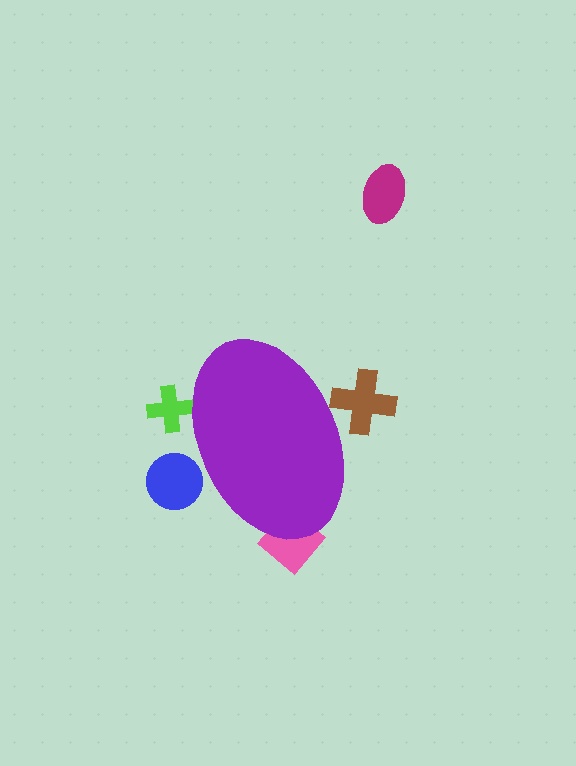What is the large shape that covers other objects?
A purple ellipse.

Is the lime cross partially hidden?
Yes, the lime cross is partially hidden behind the purple ellipse.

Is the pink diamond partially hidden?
Yes, the pink diamond is partially hidden behind the purple ellipse.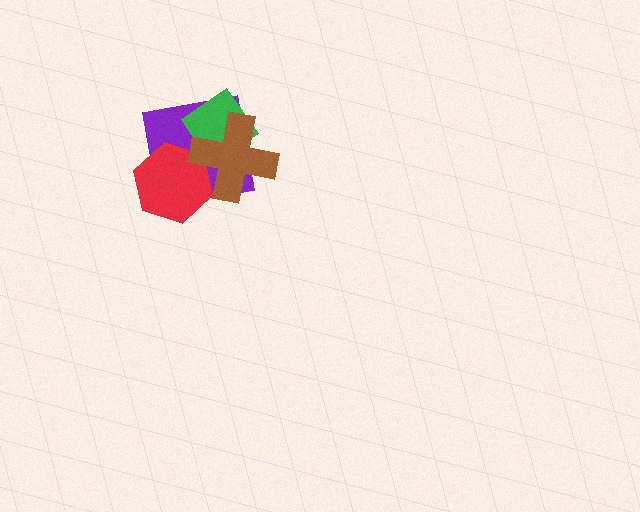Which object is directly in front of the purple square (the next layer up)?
The red hexagon is directly in front of the purple square.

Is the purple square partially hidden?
Yes, it is partially covered by another shape.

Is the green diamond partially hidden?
Yes, it is partially covered by another shape.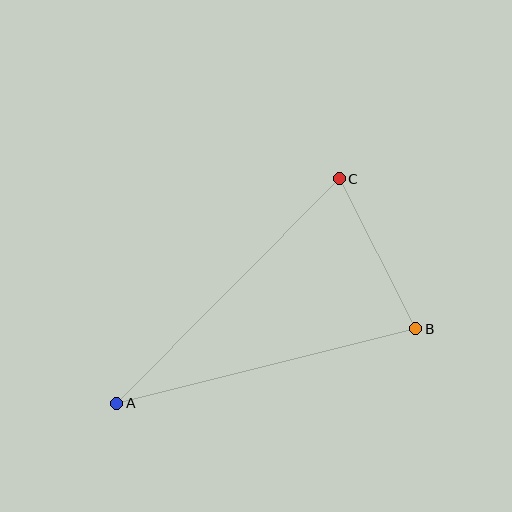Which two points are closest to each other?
Points B and C are closest to each other.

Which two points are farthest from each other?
Points A and C are farthest from each other.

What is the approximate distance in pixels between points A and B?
The distance between A and B is approximately 308 pixels.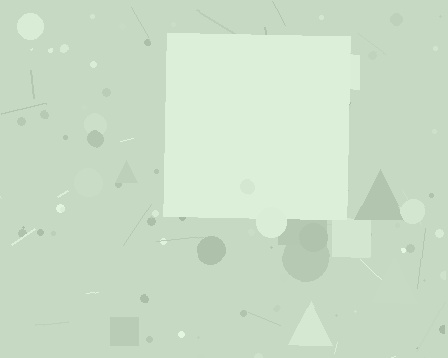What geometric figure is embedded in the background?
A square is embedded in the background.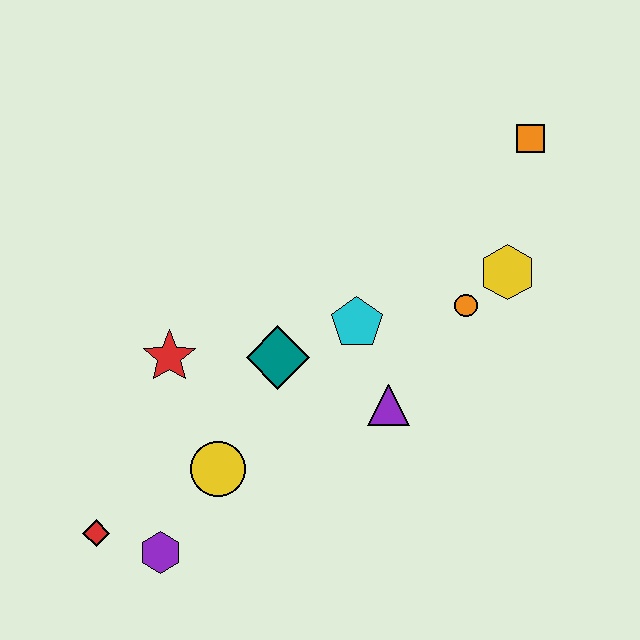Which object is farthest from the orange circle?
The red diamond is farthest from the orange circle.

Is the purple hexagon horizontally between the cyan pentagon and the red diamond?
Yes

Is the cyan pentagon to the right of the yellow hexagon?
No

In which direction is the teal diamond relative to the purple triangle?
The teal diamond is to the left of the purple triangle.